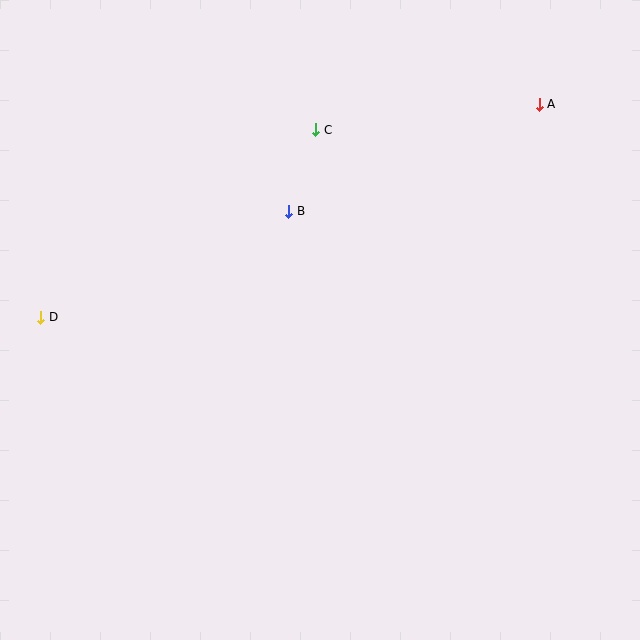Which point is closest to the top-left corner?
Point D is closest to the top-left corner.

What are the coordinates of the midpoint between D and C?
The midpoint between D and C is at (178, 224).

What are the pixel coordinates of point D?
Point D is at (41, 317).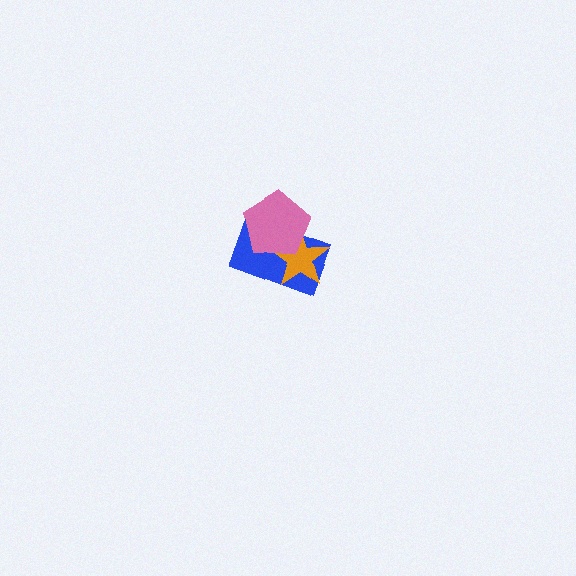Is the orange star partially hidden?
Yes, it is partially covered by another shape.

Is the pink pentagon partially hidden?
No, no other shape covers it.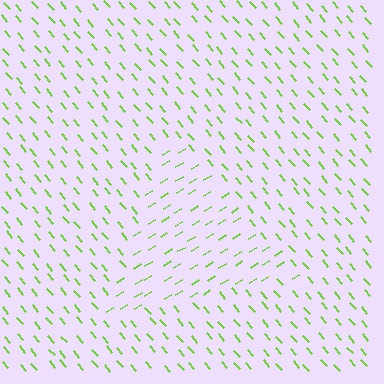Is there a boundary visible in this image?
Yes, there is a texture boundary formed by a change in line orientation.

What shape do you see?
I see a triangle.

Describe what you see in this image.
The image is filled with small lime line segments. A triangle region in the image has lines oriented differently from the surrounding lines, creating a visible texture boundary.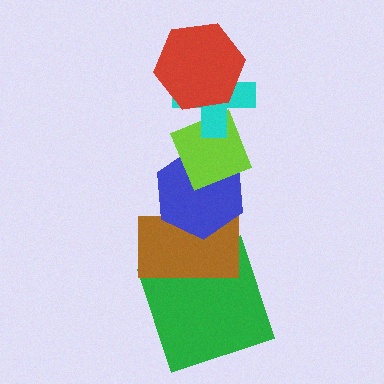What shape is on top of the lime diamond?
The cyan cross is on top of the lime diamond.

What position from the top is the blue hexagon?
The blue hexagon is 4th from the top.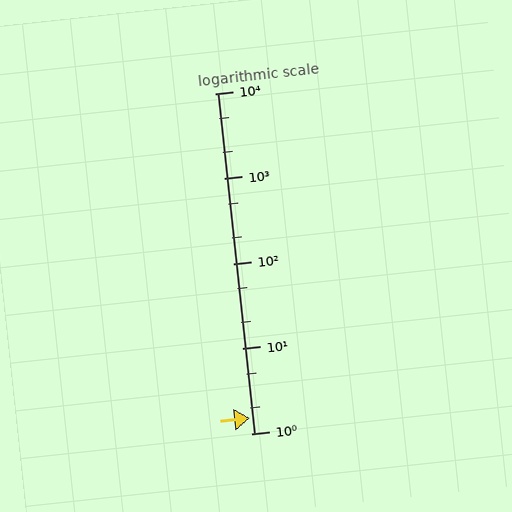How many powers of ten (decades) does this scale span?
The scale spans 4 decades, from 1 to 10000.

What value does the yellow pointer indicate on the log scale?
The pointer indicates approximately 1.5.